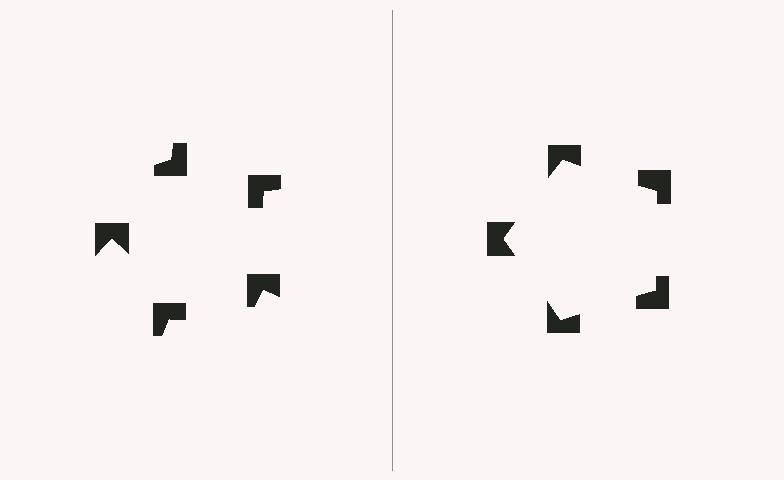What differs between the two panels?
The notched squares are positioned identically on both sides; only the wedge orientations differ. On the right they align to a pentagon; on the left they are misaligned.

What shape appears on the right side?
An illusory pentagon.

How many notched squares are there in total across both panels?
10 — 5 on each side.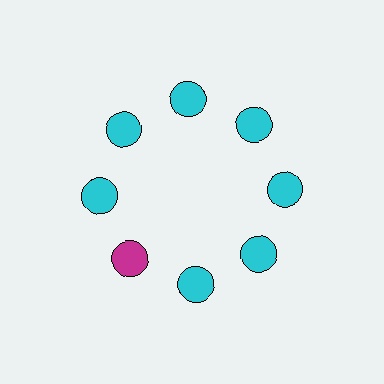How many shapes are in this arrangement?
There are 8 shapes arranged in a ring pattern.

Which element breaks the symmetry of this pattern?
The magenta circle at roughly the 8 o'clock position breaks the symmetry. All other shapes are cyan circles.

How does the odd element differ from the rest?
It has a different color: magenta instead of cyan.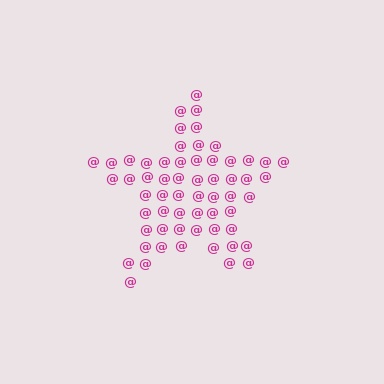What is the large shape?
The large shape is a star.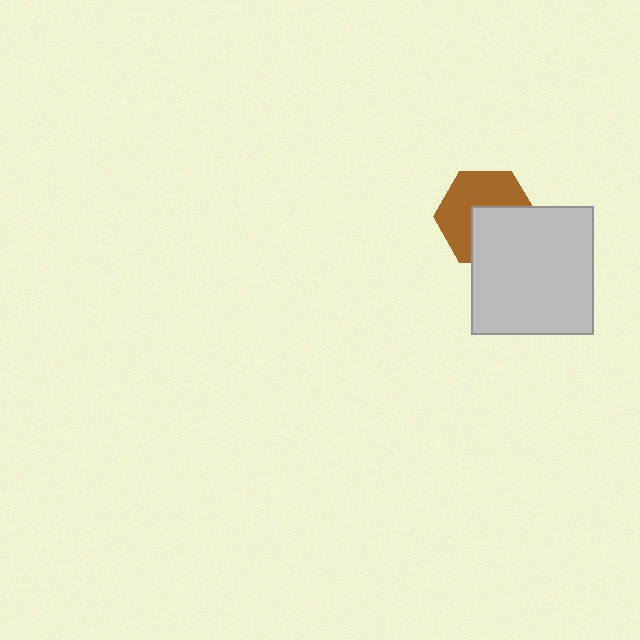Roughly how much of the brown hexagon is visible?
About half of it is visible (roughly 56%).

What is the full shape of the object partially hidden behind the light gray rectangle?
The partially hidden object is a brown hexagon.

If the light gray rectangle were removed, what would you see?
You would see the complete brown hexagon.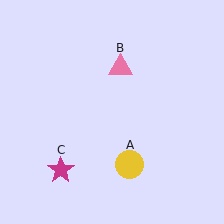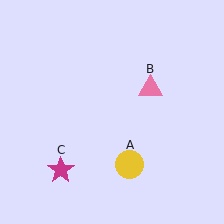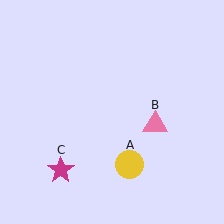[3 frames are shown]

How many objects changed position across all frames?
1 object changed position: pink triangle (object B).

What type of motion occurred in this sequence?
The pink triangle (object B) rotated clockwise around the center of the scene.